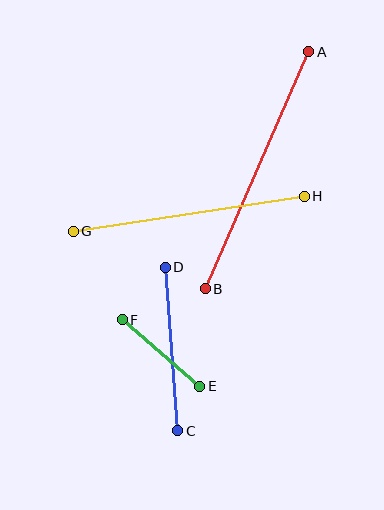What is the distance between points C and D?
The distance is approximately 164 pixels.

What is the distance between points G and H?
The distance is approximately 233 pixels.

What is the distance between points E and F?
The distance is approximately 102 pixels.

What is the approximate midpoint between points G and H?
The midpoint is at approximately (189, 214) pixels.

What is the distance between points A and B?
The distance is approximately 259 pixels.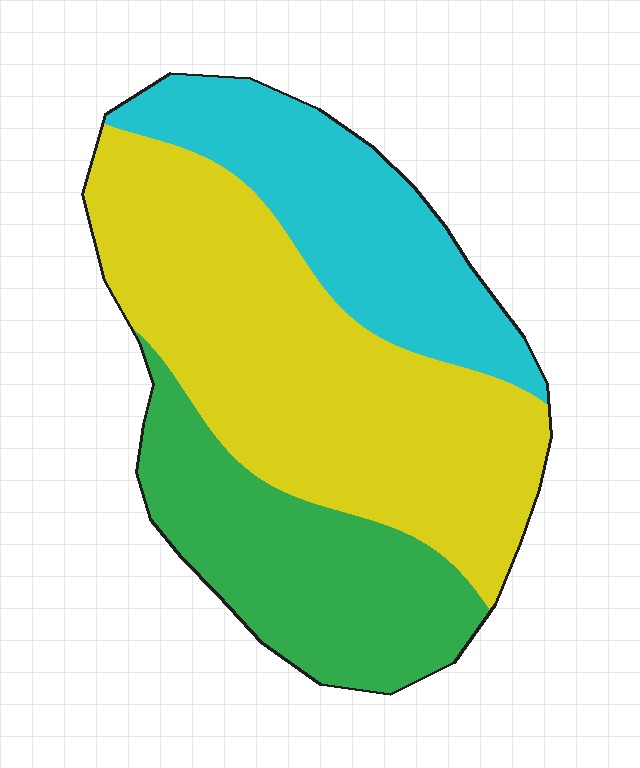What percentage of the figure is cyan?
Cyan covers 25% of the figure.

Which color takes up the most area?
Yellow, at roughly 50%.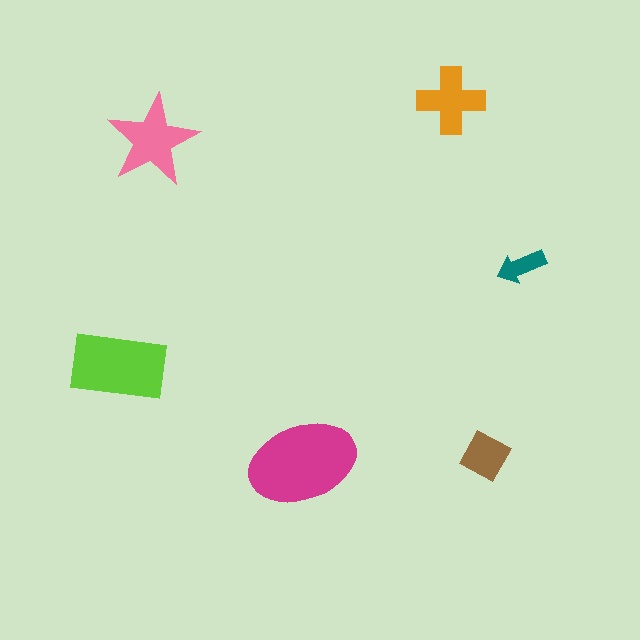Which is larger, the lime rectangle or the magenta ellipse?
The magenta ellipse.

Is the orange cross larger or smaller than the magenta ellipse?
Smaller.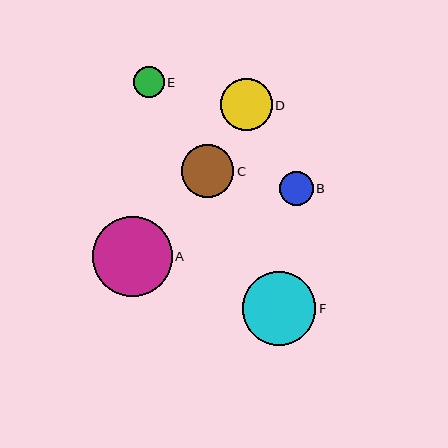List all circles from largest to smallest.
From largest to smallest: A, F, C, D, B, E.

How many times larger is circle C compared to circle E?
Circle C is approximately 1.7 times the size of circle E.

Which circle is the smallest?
Circle E is the smallest with a size of approximately 31 pixels.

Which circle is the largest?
Circle A is the largest with a size of approximately 80 pixels.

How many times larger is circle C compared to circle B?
Circle C is approximately 1.5 times the size of circle B.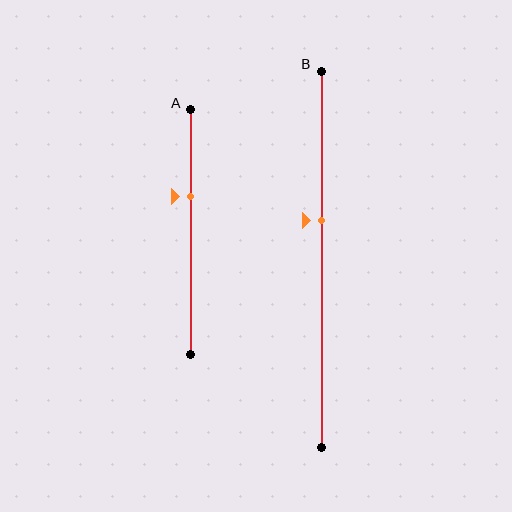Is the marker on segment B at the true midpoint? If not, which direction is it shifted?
No, the marker on segment B is shifted upward by about 10% of the segment length.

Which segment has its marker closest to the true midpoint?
Segment B has its marker closest to the true midpoint.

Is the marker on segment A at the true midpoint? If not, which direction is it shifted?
No, the marker on segment A is shifted upward by about 15% of the segment length.